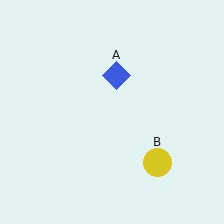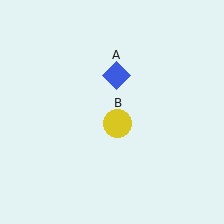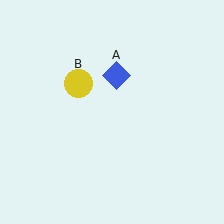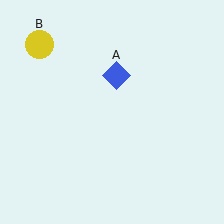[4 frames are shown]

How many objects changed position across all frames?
1 object changed position: yellow circle (object B).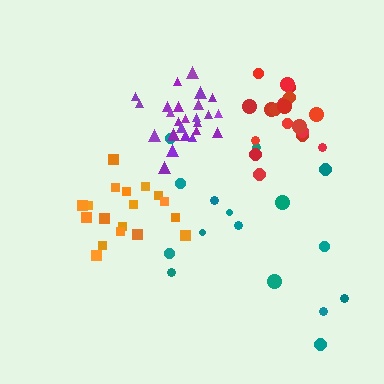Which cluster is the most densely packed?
Purple.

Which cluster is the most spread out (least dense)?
Teal.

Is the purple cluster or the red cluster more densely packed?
Purple.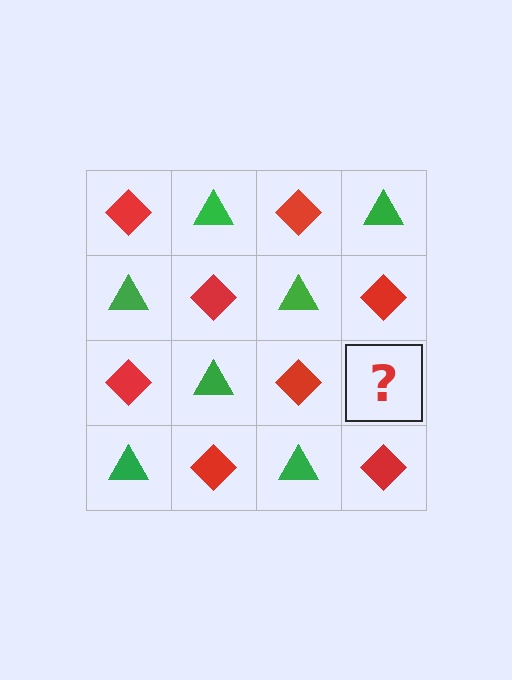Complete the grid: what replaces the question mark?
The question mark should be replaced with a green triangle.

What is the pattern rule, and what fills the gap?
The rule is that it alternates red diamond and green triangle in a checkerboard pattern. The gap should be filled with a green triangle.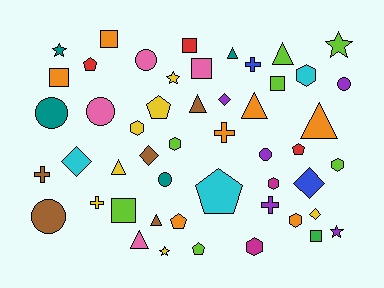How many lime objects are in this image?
There are 7 lime objects.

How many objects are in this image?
There are 50 objects.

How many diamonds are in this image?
There are 5 diamonds.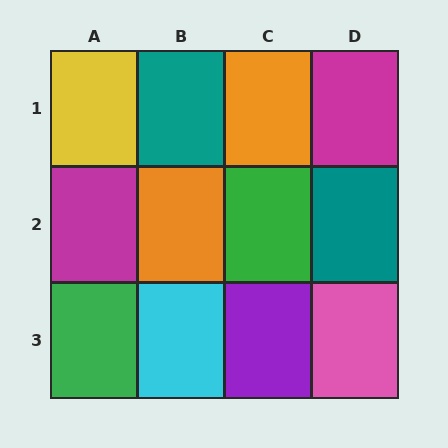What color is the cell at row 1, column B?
Teal.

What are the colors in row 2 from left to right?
Magenta, orange, green, teal.